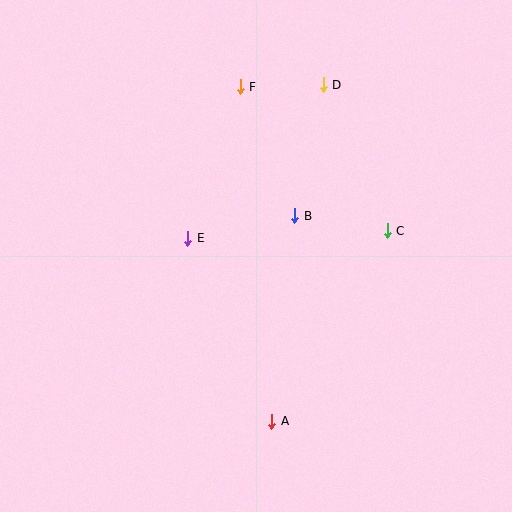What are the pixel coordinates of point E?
Point E is at (188, 238).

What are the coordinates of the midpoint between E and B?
The midpoint between E and B is at (241, 227).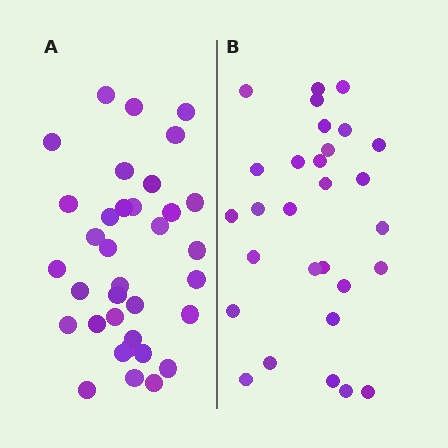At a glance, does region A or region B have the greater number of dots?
Region A (the left region) has more dots.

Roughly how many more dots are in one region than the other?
Region A has about 6 more dots than region B.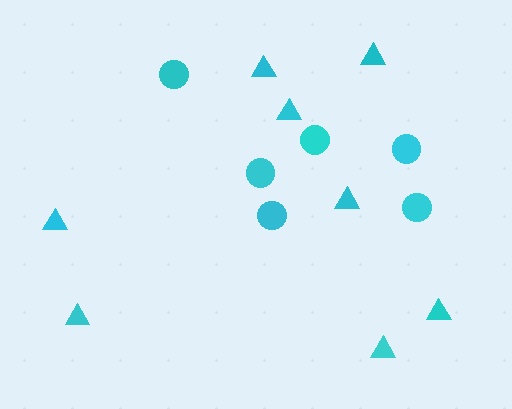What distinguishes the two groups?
There are 2 groups: one group of triangles (8) and one group of circles (6).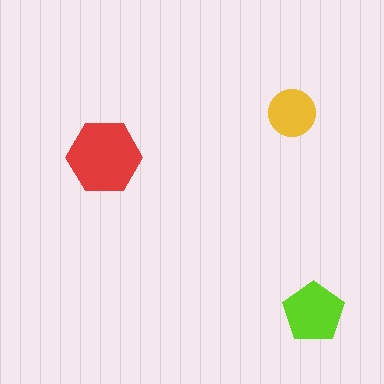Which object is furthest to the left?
The red hexagon is leftmost.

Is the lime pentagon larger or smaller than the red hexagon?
Smaller.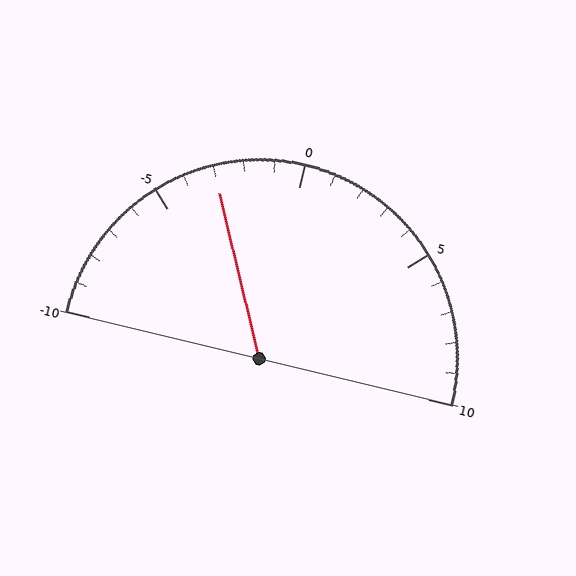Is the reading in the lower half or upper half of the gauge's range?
The reading is in the lower half of the range (-10 to 10).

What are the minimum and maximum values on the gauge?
The gauge ranges from -10 to 10.